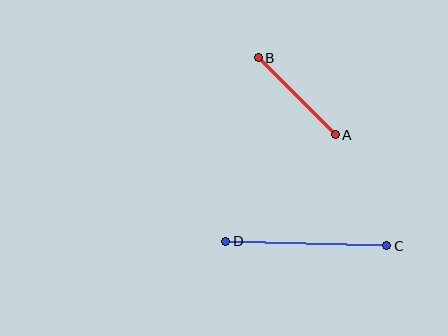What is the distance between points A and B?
The distance is approximately 109 pixels.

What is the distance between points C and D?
The distance is approximately 161 pixels.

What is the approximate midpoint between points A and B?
The midpoint is at approximately (297, 96) pixels.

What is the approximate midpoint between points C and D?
The midpoint is at approximately (306, 244) pixels.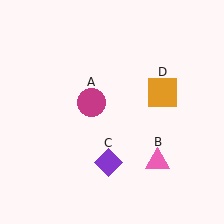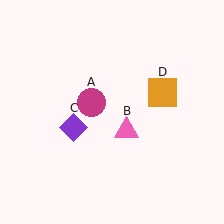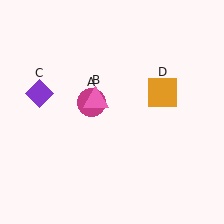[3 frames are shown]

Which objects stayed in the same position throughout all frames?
Magenta circle (object A) and orange square (object D) remained stationary.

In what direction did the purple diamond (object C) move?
The purple diamond (object C) moved up and to the left.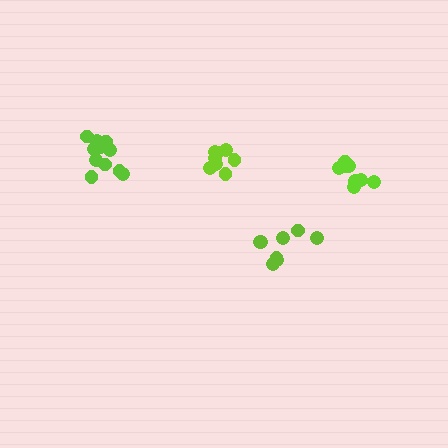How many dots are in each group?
Group 1: 9 dots, Group 2: 8 dots, Group 3: 11 dots, Group 4: 8 dots (36 total).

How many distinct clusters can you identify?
There are 4 distinct clusters.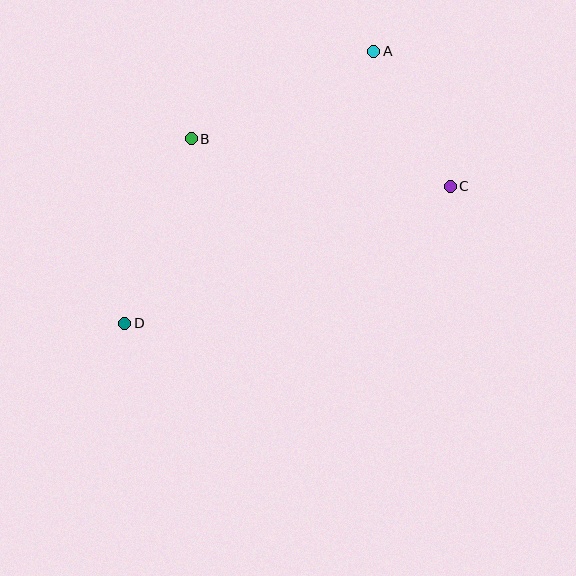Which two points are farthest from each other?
Points A and D are farthest from each other.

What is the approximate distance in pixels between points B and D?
The distance between B and D is approximately 196 pixels.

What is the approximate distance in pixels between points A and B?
The distance between A and B is approximately 202 pixels.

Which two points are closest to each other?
Points A and C are closest to each other.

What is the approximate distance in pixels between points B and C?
The distance between B and C is approximately 263 pixels.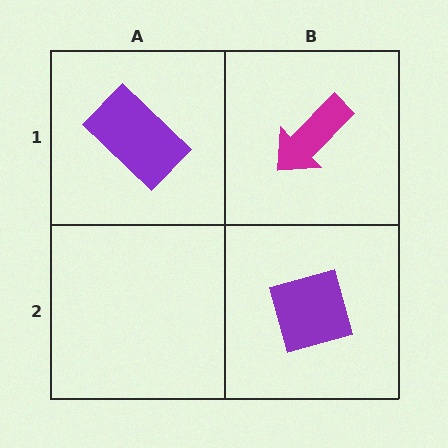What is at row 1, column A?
A purple rectangle.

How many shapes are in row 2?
1 shape.